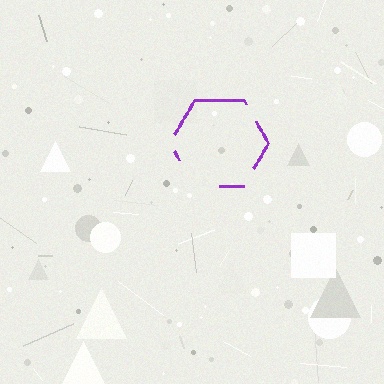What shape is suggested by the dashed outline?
The dashed outline suggests a hexagon.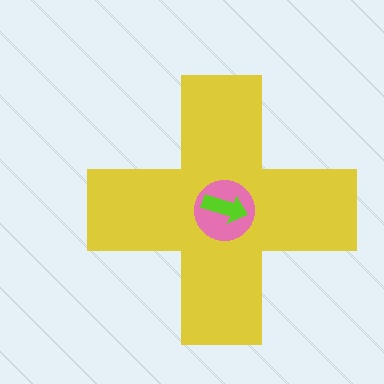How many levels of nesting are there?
3.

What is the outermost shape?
The yellow cross.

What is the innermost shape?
The lime arrow.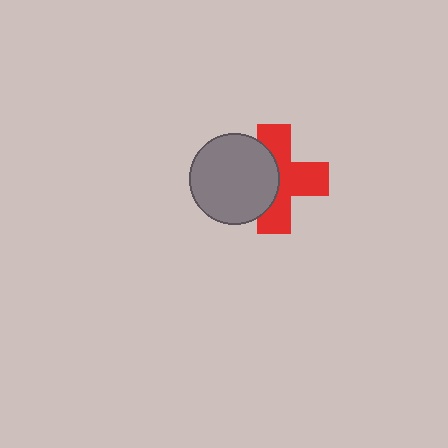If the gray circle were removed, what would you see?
You would see the complete red cross.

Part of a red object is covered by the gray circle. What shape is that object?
It is a cross.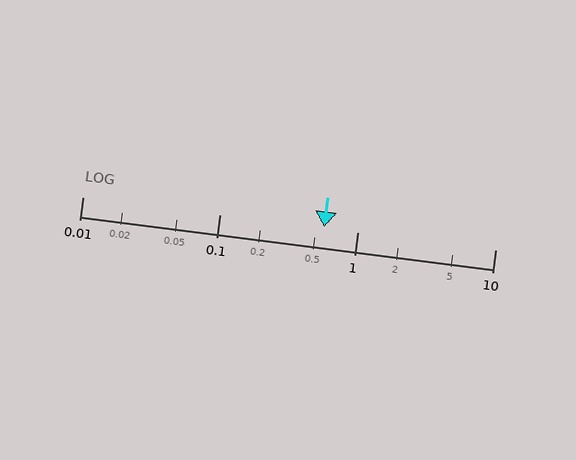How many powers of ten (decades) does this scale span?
The scale spans 3 decades, from 0.01 to 10.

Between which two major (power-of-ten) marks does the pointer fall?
The pointer is between 0.1 and 1.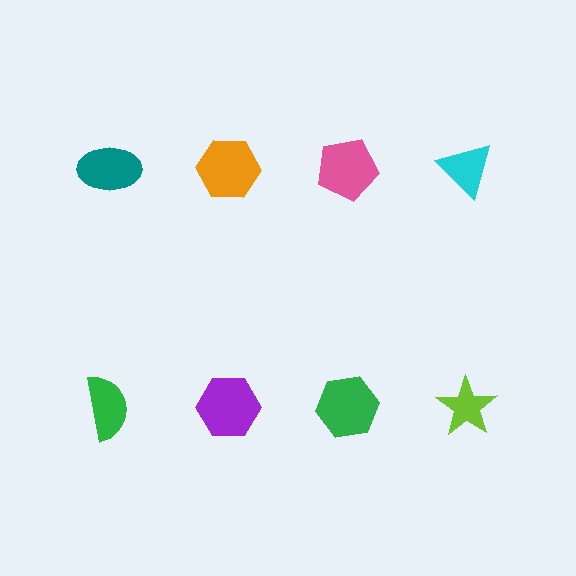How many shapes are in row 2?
4 shapes.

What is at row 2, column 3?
A green hexagon.